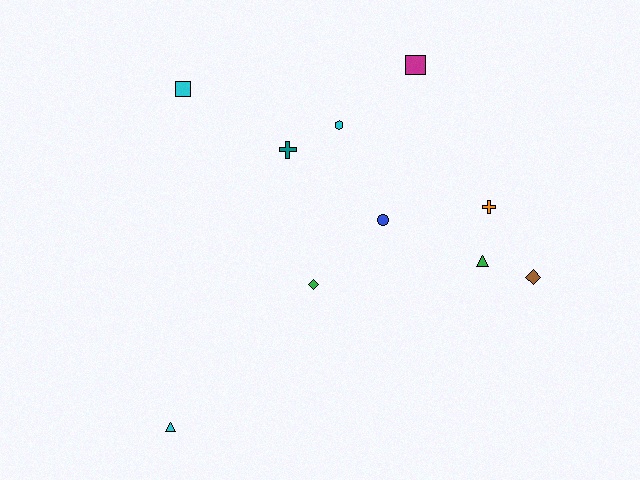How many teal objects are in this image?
There is 1 teal object.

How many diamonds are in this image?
There are 2 diamonds.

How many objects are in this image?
There are 10 objects.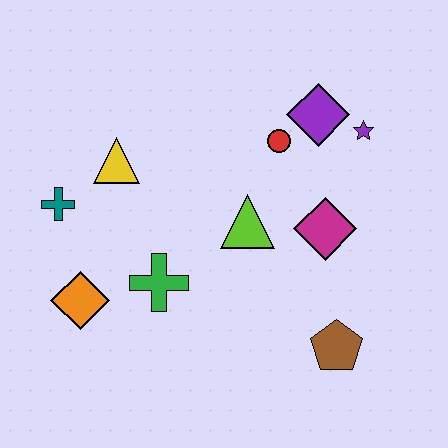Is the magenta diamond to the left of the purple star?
Yes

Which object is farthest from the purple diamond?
The orange diamond is farthest from the purple diamond.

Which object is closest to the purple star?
The purple diamond is closest to the purple star.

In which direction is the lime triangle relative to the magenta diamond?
The lime triangle is to the left of the magenta diamond.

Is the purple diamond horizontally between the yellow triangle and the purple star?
Yes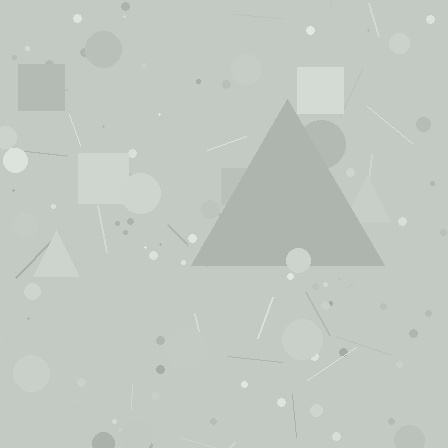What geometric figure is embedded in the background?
A triangle is embedded in the background.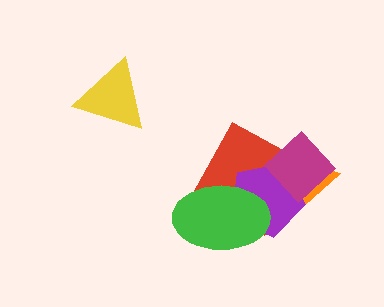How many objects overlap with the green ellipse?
3 objects overlap with the green ellipse.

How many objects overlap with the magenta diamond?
3 objects overlap with the magenta diamond.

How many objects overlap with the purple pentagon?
4 objects overlap with the purple pentagon.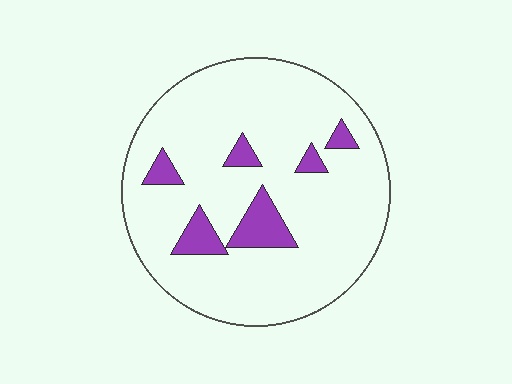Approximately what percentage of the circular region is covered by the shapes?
Approximately 10%.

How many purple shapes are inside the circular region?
6.